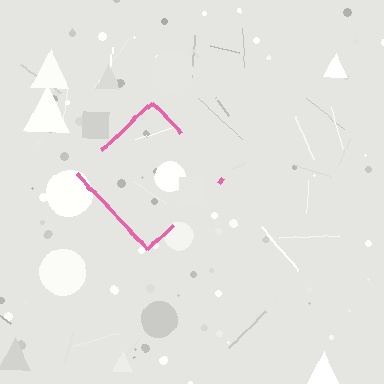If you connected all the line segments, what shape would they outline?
They would outline a diamond.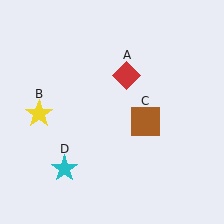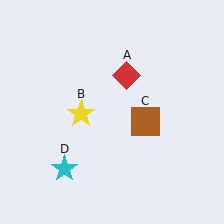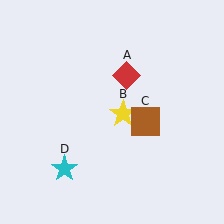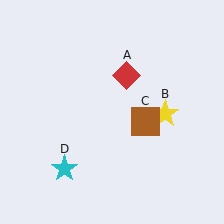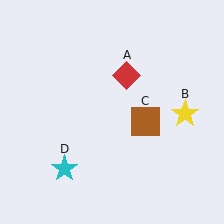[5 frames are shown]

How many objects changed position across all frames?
1 object changed position: yellow star (object B).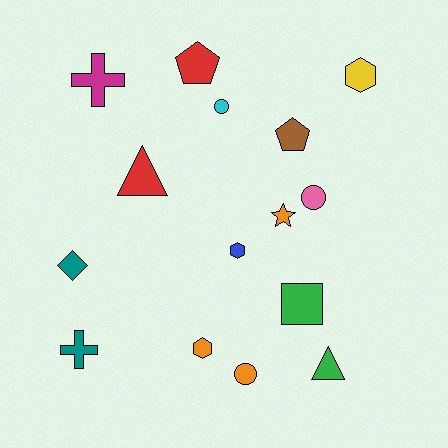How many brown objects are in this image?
There is 1 brown object.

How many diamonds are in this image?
There is 1 diamond.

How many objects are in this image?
There are 15 objects.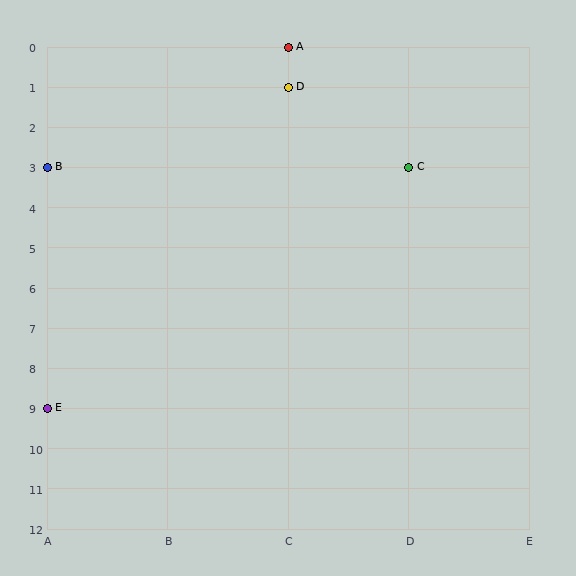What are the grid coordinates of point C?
Point C is at grid coordinates (D, 3).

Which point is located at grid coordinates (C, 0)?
Point A is at (C, 0).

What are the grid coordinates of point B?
Point B is at grid coordinates (A, 3).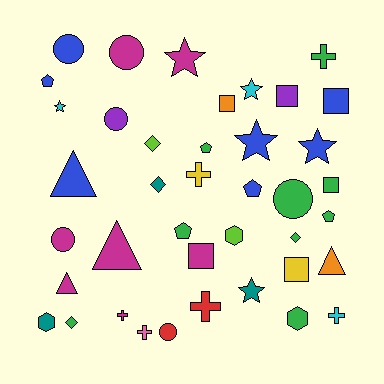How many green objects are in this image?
There are 9 green objects.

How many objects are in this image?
There are 40 objects.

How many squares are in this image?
There are 6 squares.